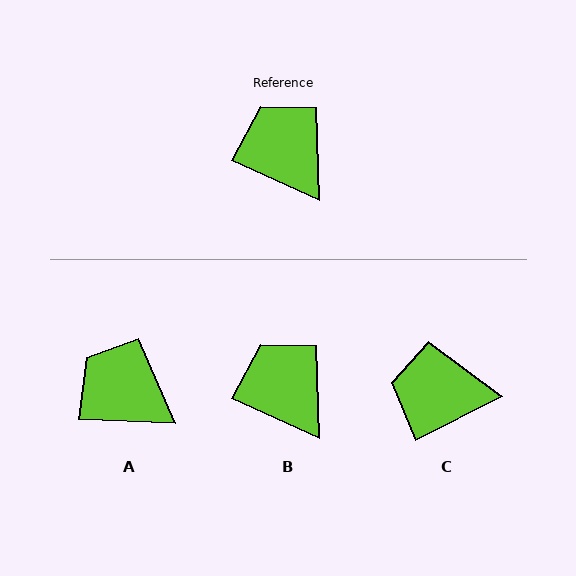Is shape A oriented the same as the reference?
No, it is off by about 21 degrees.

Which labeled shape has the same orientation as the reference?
B.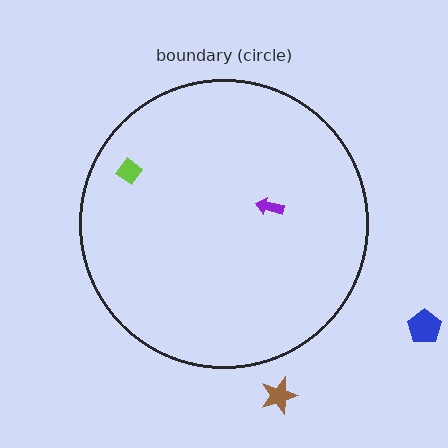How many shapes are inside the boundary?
2 inside, 2 outside.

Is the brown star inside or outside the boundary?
Outside.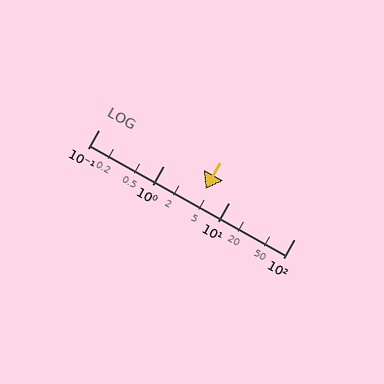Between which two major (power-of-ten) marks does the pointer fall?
The pointer is between 1 and 10.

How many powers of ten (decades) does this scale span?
The scale spans 3 decades, from 0.1 to 100.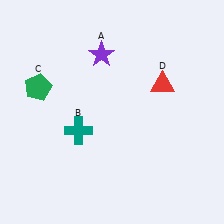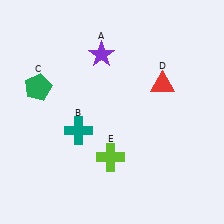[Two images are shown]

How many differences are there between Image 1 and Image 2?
There is 1 difference between the two images.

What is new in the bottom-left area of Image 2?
A lime cross (E) was added in the bottom-left area of Image 2.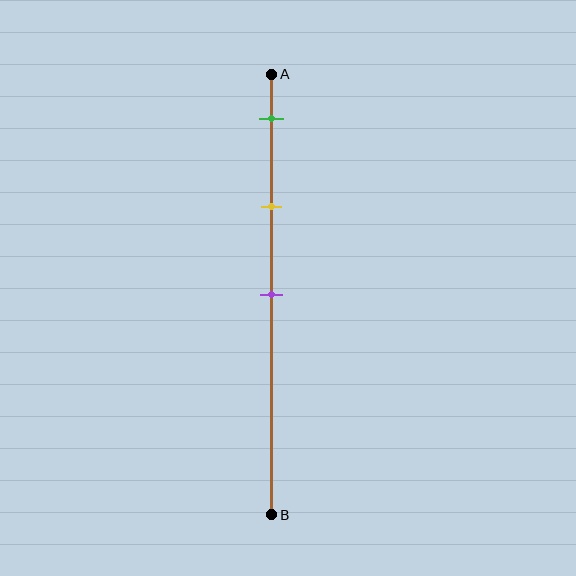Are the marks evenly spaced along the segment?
Yes, the marks are approximately evenly spaced.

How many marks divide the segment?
There are 3 marks dividing the segment.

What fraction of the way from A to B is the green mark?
The green mark is approximately 10% (0.1) of the way from A to B.